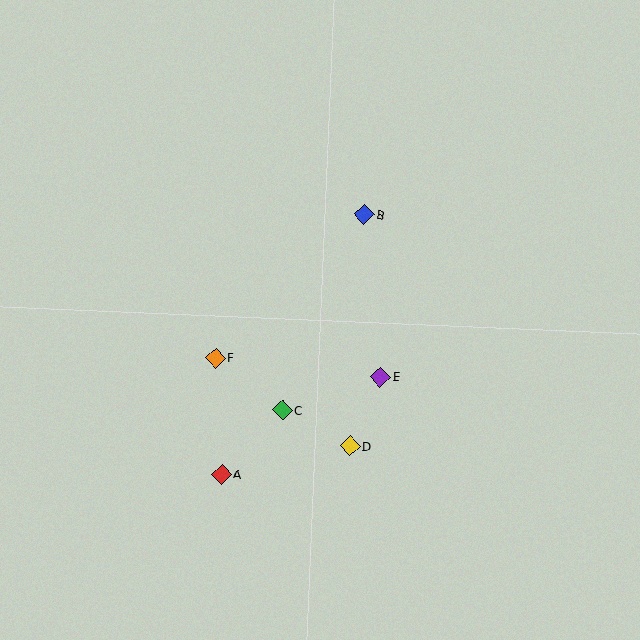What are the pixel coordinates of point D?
Point D is at (350, 446).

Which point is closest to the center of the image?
Point E at (381, 377) is closest to the center.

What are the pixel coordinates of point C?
Point C is at (282, 410).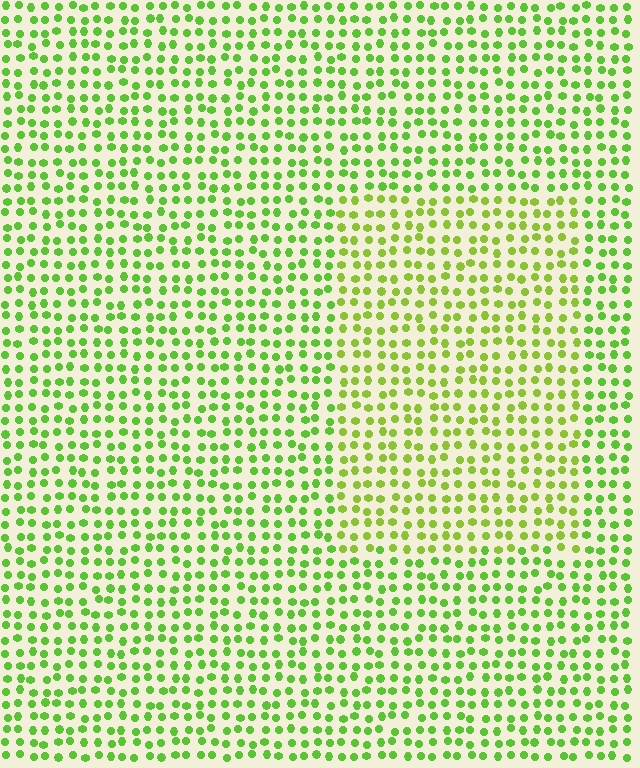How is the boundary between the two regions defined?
The boundary is defined purely by a slight shift in hue (about 21 degrees). Spacing, size, and orientation are identical on both sides.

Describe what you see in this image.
The image is filled with small lime elements in a uniform arrangement. A rectangle-shaped region is visible where the elements are tinted to a slightly different hue, forming a subtle color boundary.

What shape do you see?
I see a rectangle.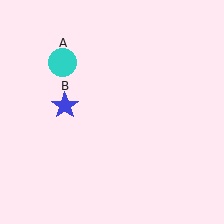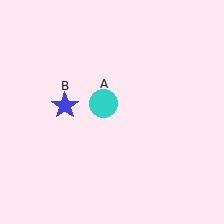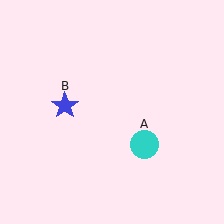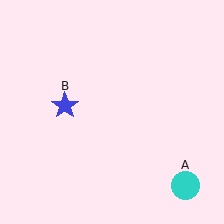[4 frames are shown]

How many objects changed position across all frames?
1 object changed position: cyan circle (object A).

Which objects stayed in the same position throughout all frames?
Blue star (object B) remained stationary.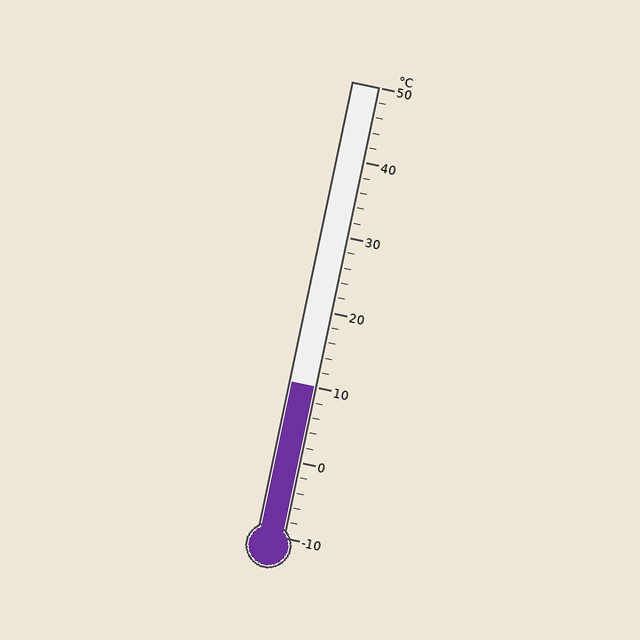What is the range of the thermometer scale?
The thermometer scale ranges from -10°C to 50°C.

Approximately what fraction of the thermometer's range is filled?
The thermometer is filled to approximately 35% of its range.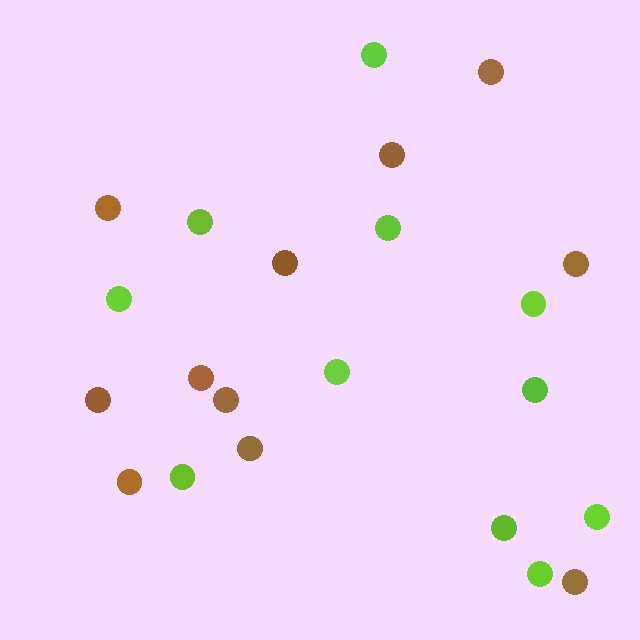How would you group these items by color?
There are 2 groups: one group of brown circles (11) and one group of lime circles (11).